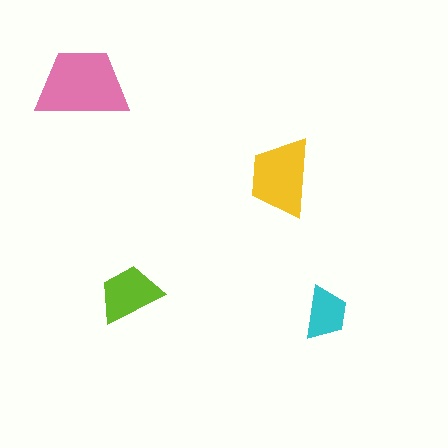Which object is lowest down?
The cyan trapezoid is bottommost.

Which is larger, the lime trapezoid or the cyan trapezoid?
The lime one.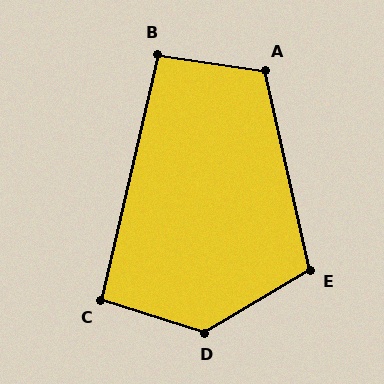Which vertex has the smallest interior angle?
B, at approximately 94 degrees.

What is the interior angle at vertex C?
Approximately 95 degrees (approximately right).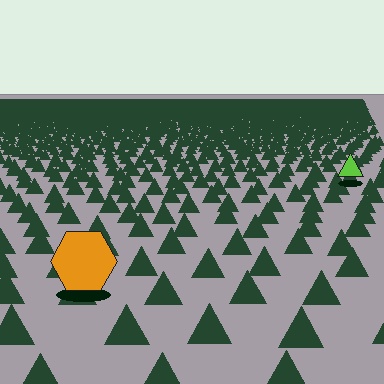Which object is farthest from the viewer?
The lime triangle is farthest from the viewer. It appears smaller and the ground texture around it is denser.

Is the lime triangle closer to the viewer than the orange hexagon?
No. The orange hexagon is closer — you can tell from the texture gradient: the ground texture is coarser near it.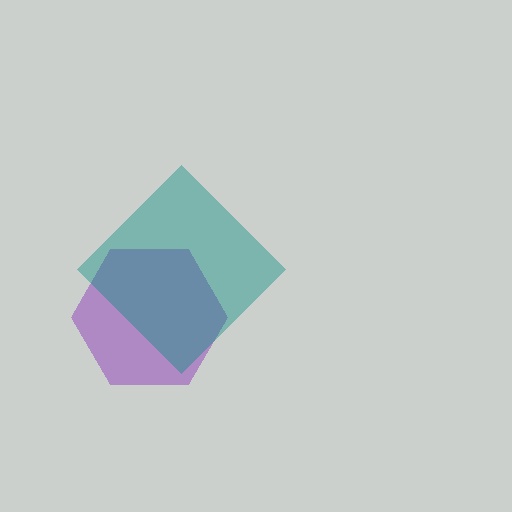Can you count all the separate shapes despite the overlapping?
Yes, there are 2 separate shapes.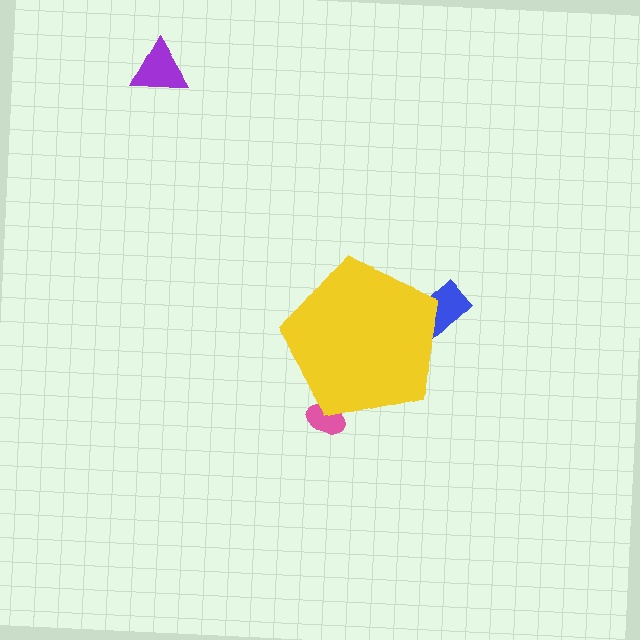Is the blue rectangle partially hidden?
Yes, the blue rectangle is partially hidden behind the yellow pentagon.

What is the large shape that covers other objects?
A yellow pentagon.